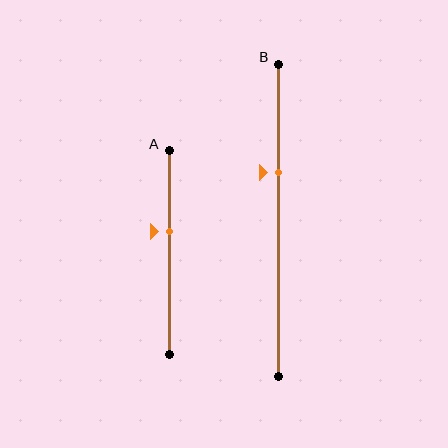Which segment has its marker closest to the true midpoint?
Segment A has its marker closest to the true midpoint.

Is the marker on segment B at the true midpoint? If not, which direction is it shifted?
No, the marker on segment B is shifted upward by about 15% of the segment length.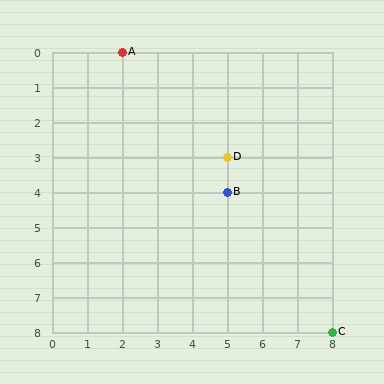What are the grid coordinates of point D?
Point D is at grid coordinates (5, 3).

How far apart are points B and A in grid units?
Points B and A are 3 columns and 4 rows apart (about 5.0 grid units diagonally).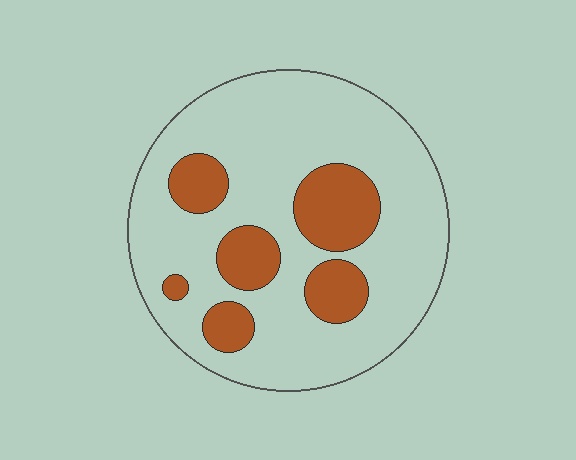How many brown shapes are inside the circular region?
6.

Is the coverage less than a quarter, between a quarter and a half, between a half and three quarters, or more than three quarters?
Less than a quarter.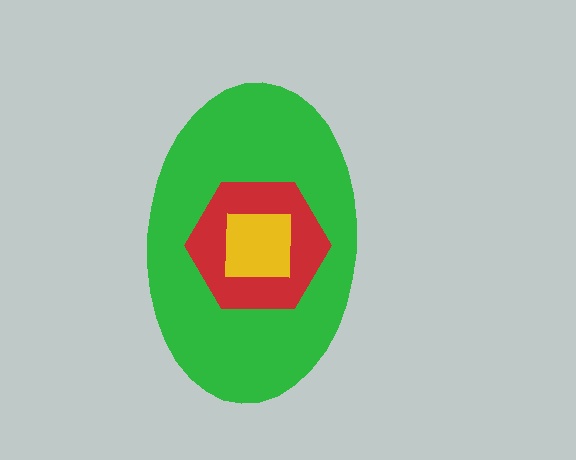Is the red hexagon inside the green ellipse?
Yes.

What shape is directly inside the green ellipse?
The red hexagon.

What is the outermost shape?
The green ellipse.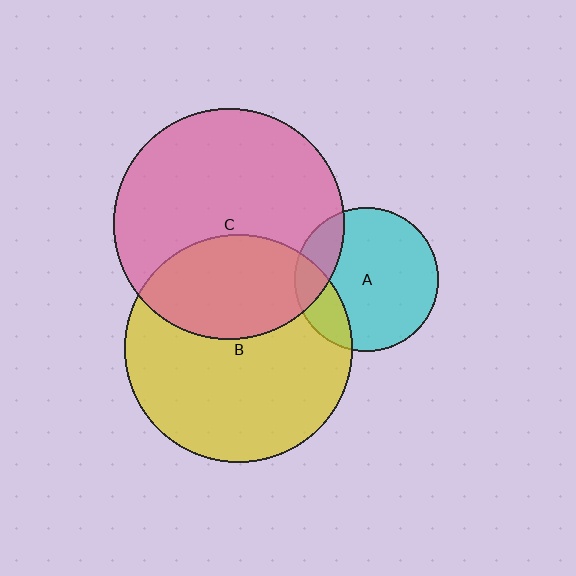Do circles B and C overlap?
Yes.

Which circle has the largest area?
Circle C (pink).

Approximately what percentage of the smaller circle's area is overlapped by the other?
Approximately 35%.